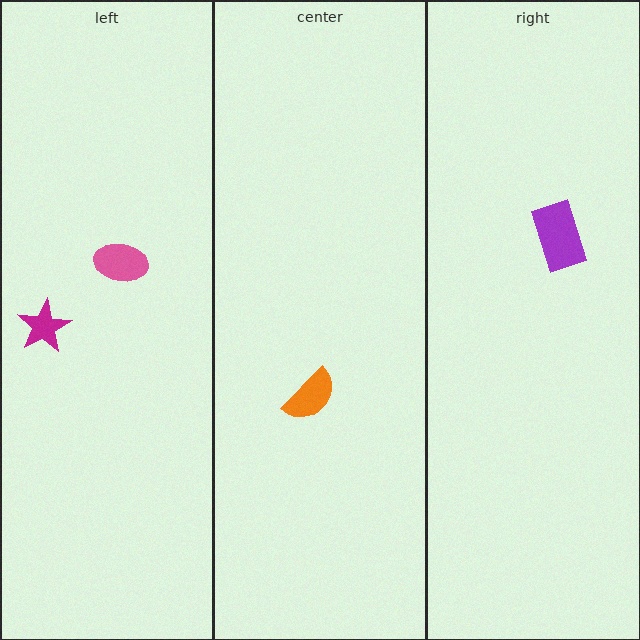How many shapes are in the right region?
1.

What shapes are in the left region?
The magenta star, the pink ellipse.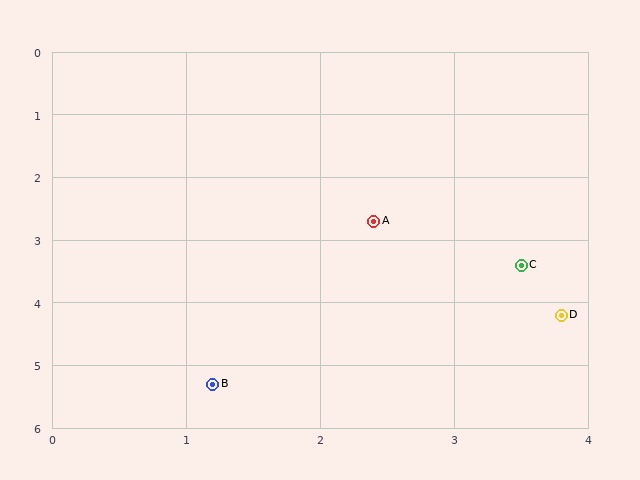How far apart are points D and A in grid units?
Points D and A are about 2.1 grid units apart.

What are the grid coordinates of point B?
Point B is at approximately (1.2, 5.3).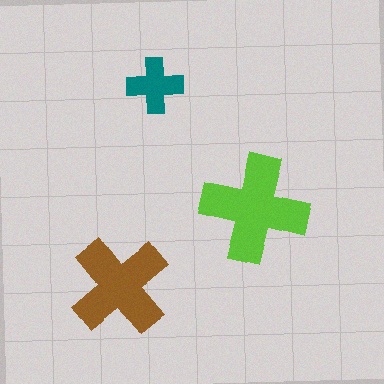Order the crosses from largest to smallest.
the lime one, the brown one, the teal one.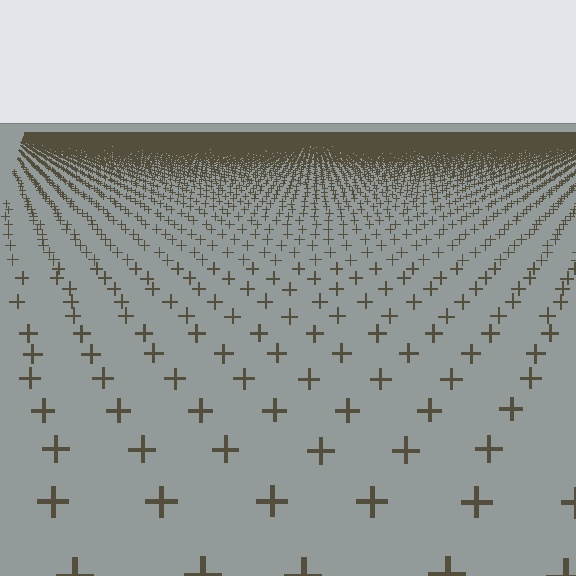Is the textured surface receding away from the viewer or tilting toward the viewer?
The surface is receding away from the viewer. Texture elements get smaller and denser toward the top.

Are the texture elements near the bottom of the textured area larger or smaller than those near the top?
Larger. Near the bottom, elements are closer to the viewer and appear at a bigger on-screen size.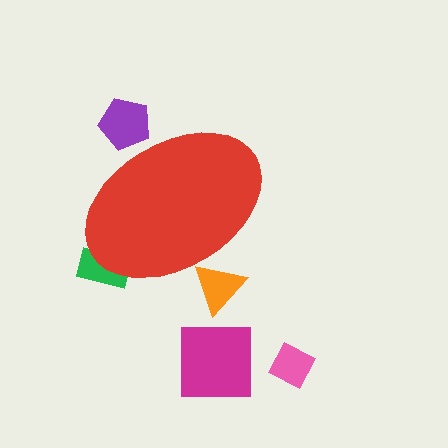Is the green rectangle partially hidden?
Yes, the green rectangle is partially hidden behind the red ellipse.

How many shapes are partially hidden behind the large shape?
3 shapes are partially hidden.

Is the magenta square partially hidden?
No, the magenta square is fully visible.